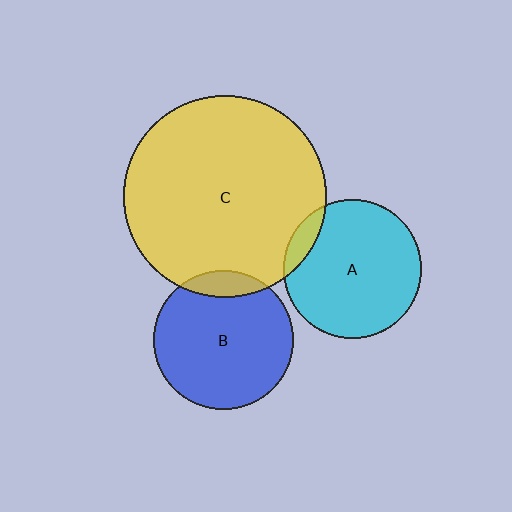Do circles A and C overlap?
Yes.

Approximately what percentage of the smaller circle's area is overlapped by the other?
Approximately 10%.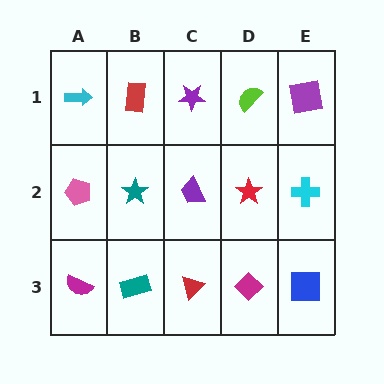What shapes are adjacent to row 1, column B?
A teal star (row 2, column B), a cyan arrow (row 1, column A), a purple star (row 1, column C).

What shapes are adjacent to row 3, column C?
A purple trapezoid (row 2, column C), a teal rectangle (row 3, column B), a magenta diamond (row 3, column D).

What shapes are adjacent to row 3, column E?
A cyan cross (row 2, column E), a magenta diamond (row 3, column D).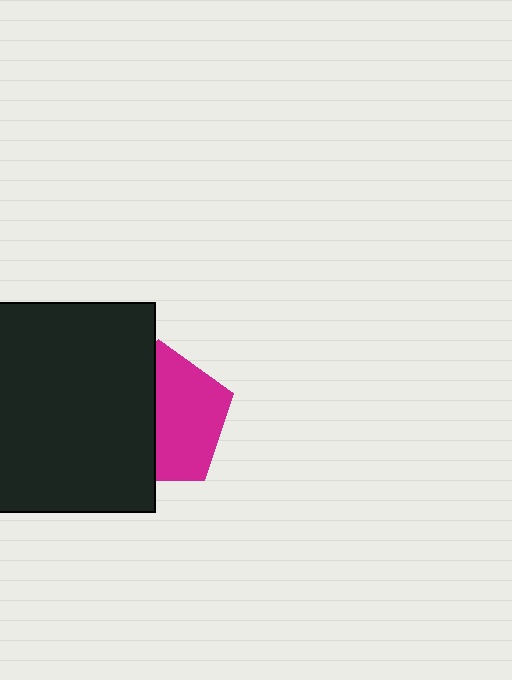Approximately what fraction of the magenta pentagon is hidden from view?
Roughly 47% of the magenta pentagon is hidden behind the black square.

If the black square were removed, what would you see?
You would see the complete magenta pentagon.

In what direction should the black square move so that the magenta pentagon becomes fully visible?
The black square should move left. That is the shortest direction to clear the overlap and leave the magenta pentagon fully visible.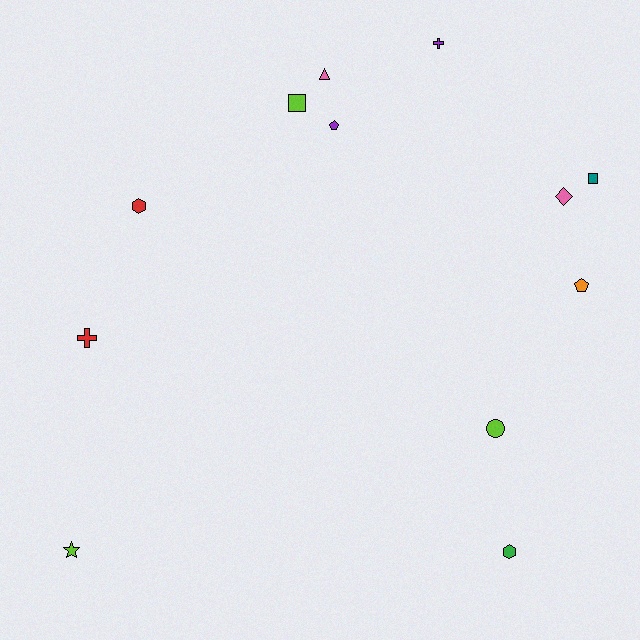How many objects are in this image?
There are 12 objects.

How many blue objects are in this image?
There are no blue objects.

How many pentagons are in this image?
There are 2 pentagons.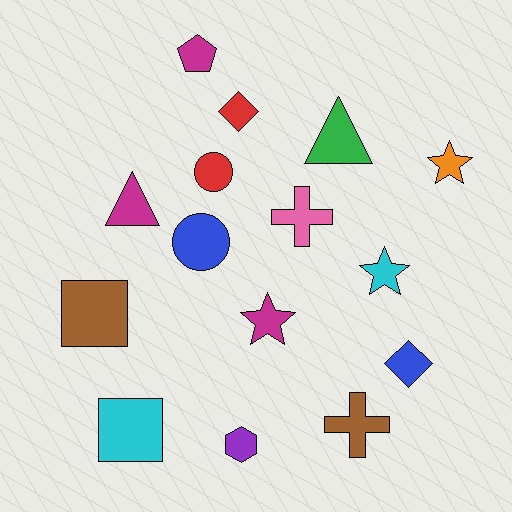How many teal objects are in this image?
There are no teal objects.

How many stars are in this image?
There are 3 stars.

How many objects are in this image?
There are 15 objects.